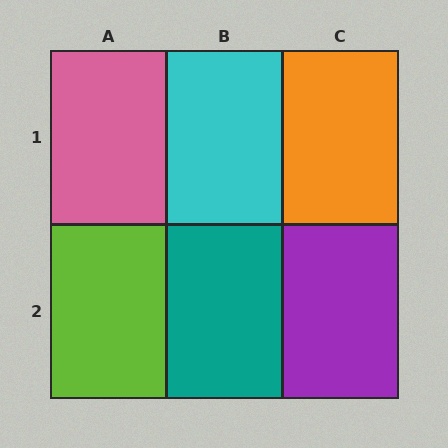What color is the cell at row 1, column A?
Pink.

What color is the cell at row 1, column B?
Cyan.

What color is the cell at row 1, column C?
Orange.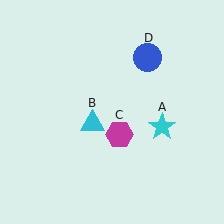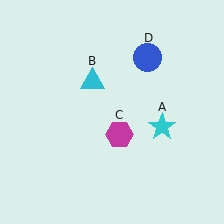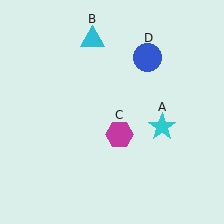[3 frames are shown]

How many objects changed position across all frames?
1 object changed position: cyan triangle (object B).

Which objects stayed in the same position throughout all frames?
Cyan star (object A) and magenta hexagon (object C) and blue circle (object D) remained stationary.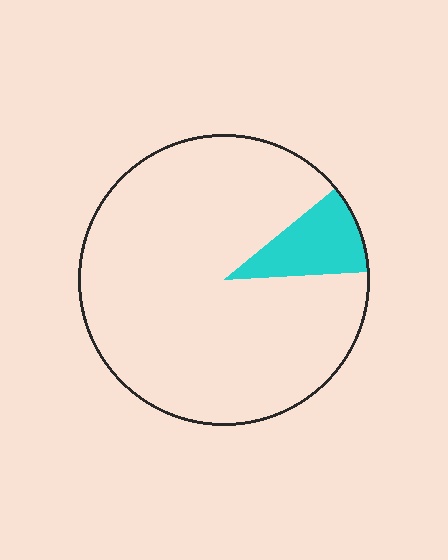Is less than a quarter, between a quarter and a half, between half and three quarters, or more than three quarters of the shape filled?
Less than a quarter.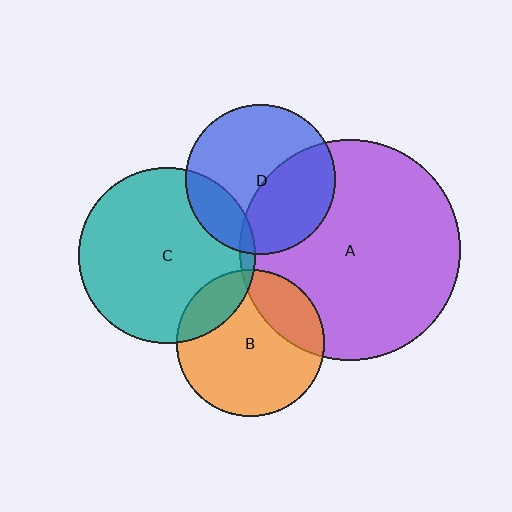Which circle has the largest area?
Circle A (purple).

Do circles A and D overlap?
Yes.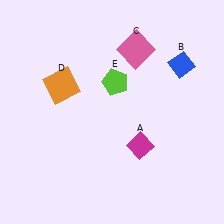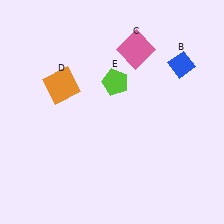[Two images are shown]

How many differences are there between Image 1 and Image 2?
There is 1 difference between the two images.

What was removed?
The magenta diamond (A) was removed in Image 2.